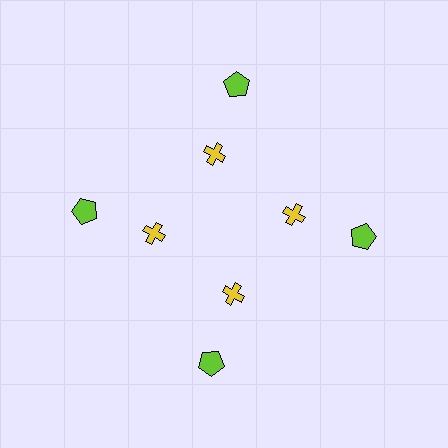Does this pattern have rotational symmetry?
Yes, this pattern has 4-fold rotational symmetry. It looks the same after rotating 90 degrees around the center.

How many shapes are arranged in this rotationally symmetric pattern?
There are 8 shapes, arranged in 4 groups of 2.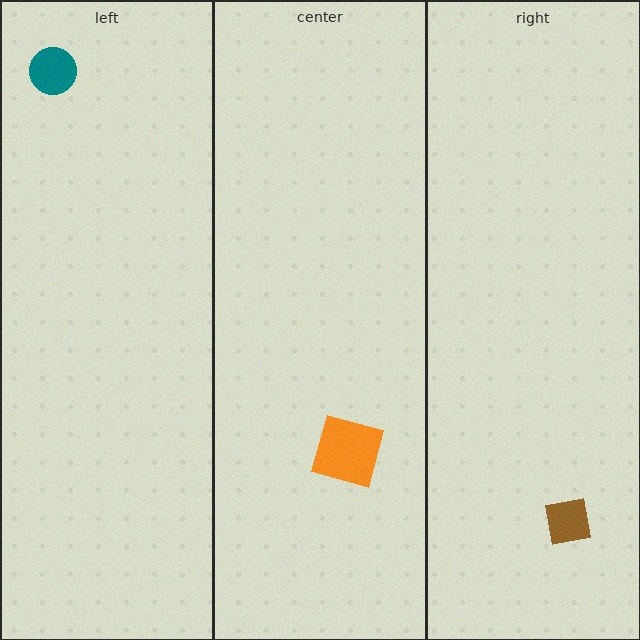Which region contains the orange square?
The center region.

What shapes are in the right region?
The brown square.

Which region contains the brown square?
The right region.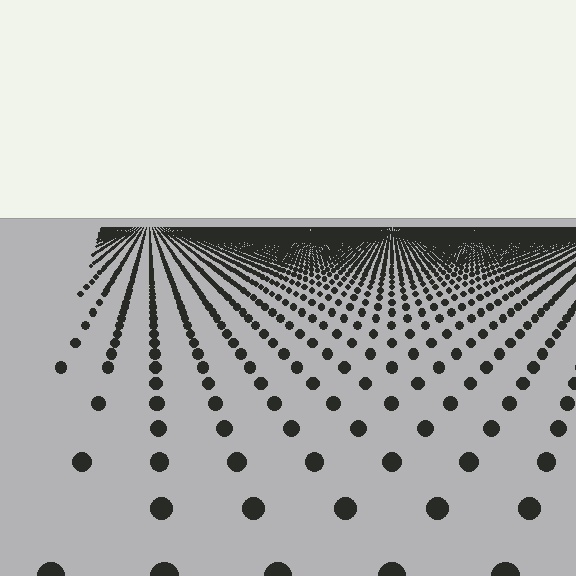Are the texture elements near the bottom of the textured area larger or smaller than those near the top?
Larger. Near the bottom, elements are closer to the viewer and appear at a bigger on-screen size.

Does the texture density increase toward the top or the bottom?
Density increases toward the top.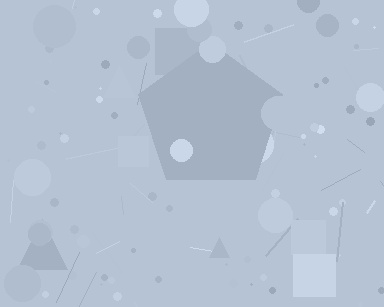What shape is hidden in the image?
A pentagon is hidden in the image.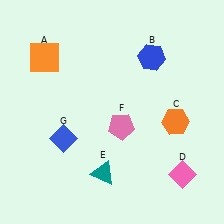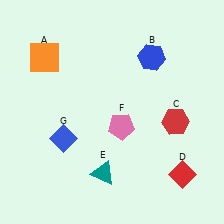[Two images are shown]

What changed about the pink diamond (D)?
In Image 1, D is pink. In Image 2, it changed to red.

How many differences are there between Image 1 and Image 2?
There are 2 differences between the two images.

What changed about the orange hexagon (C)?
In Image 1, C is orange. In Image 2, it changed to red.